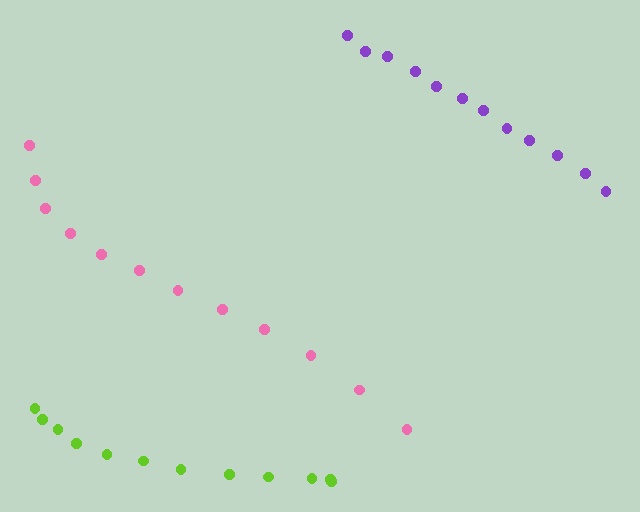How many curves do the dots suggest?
There are 3 distinct paths.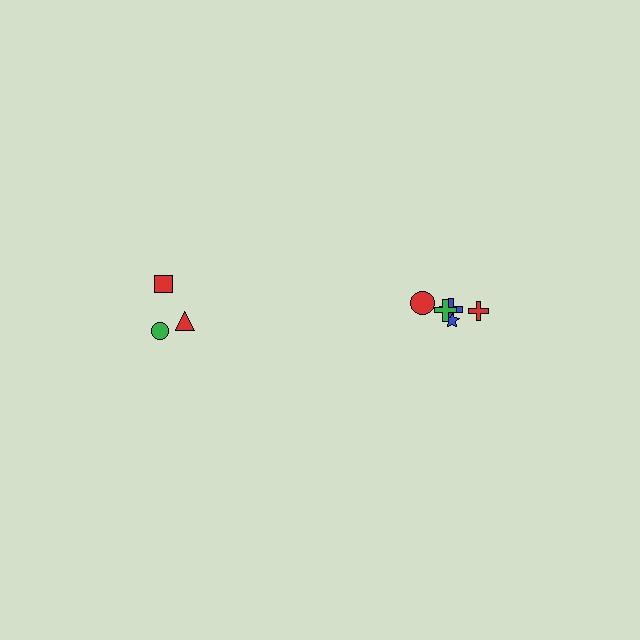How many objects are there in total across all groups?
There are 8 objects.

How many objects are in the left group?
There are 3 objects.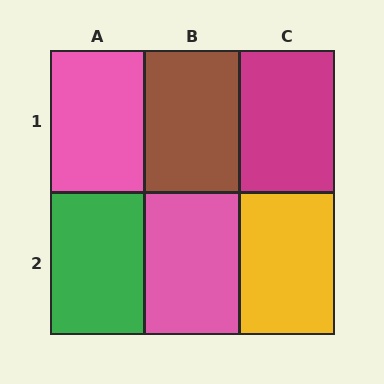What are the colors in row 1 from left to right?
Pink, brown, magenta.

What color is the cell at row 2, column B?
Pink.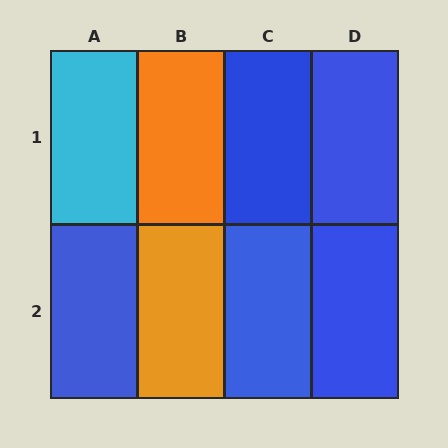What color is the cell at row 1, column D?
Blue.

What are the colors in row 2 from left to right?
Blue, orange, blue, blue.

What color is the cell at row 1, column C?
Blue.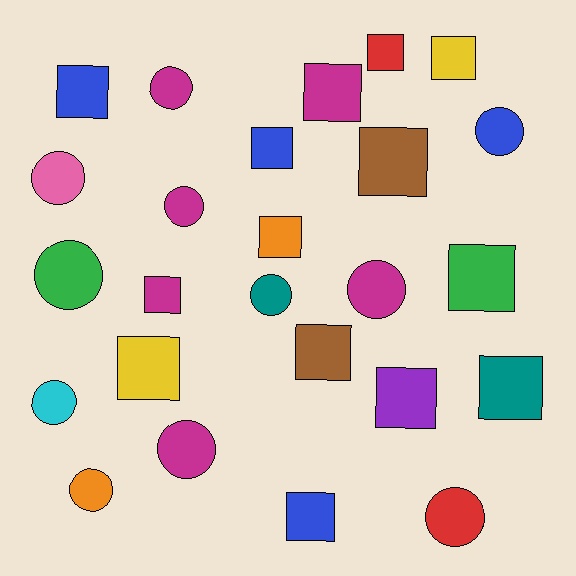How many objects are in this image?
There are 25 objects.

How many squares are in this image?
There are 14 squares.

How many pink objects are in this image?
There is 1 pink object.